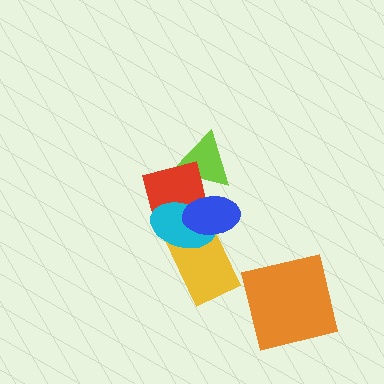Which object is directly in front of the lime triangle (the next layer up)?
The red square is directly in front of the lime triangle.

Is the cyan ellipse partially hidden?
Yes, it is partially covered by another shape.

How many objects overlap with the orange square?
0 objects overlap with the orange square.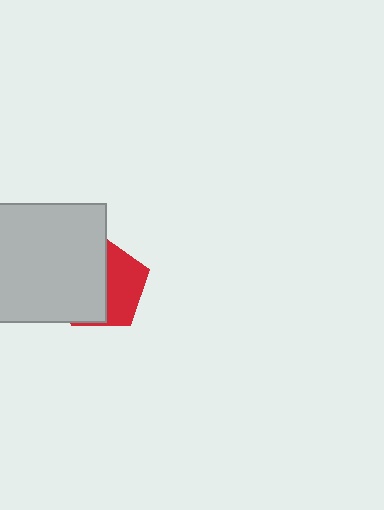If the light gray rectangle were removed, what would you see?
You would see the complete red pentagon.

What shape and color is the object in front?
The object in front is a light gray rectangle.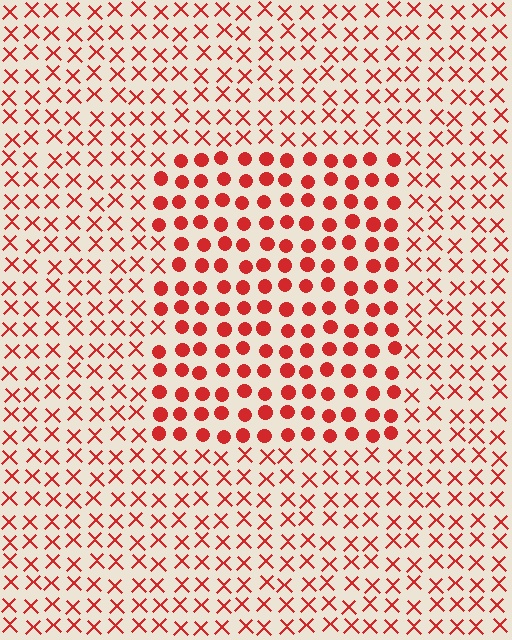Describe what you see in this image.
The image is filled with small red elements arranged in a uniform grid. A rectangle-shaped region contains circles, while the surrounding area contains X marks. The boundary is defined purely by the change in element shape.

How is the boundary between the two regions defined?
The boundary is defined by a change in element shape: circles inside vs. X marks outside. All elements share the same color and spacing.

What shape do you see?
I see a rectangle.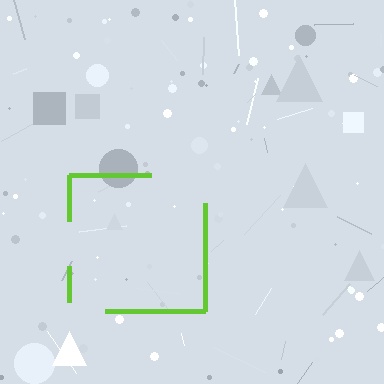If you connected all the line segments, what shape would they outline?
They would outline a square.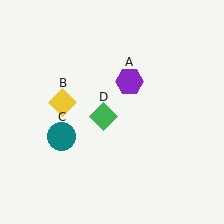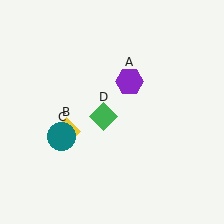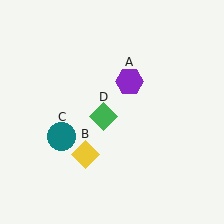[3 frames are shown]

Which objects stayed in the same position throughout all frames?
Purple hexagon (object A) and teal circle (object C) and green diamond (object D) remained stationary.